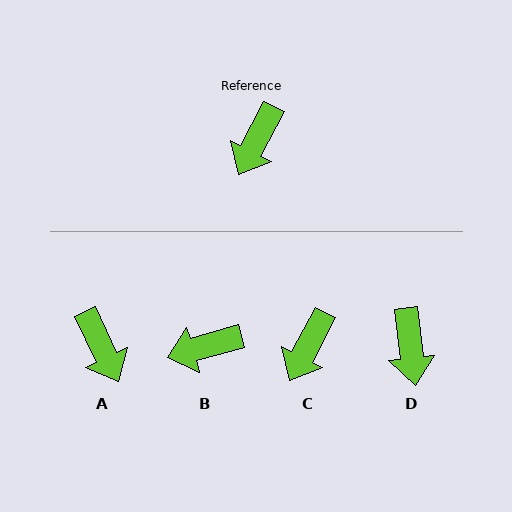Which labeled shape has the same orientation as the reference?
C.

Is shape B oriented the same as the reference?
No, it is off by about 46 degrees.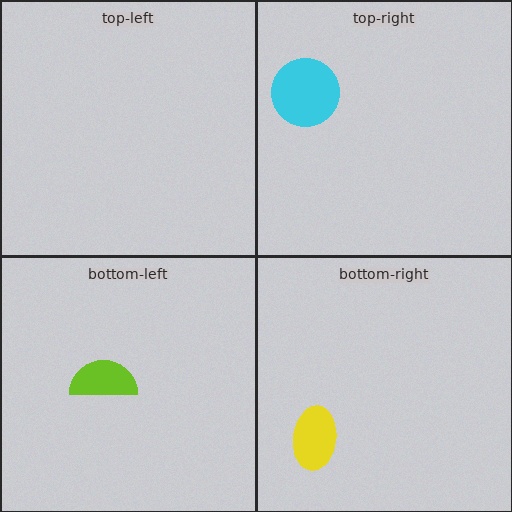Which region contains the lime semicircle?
The bottom-left region.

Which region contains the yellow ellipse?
The bottom-right region.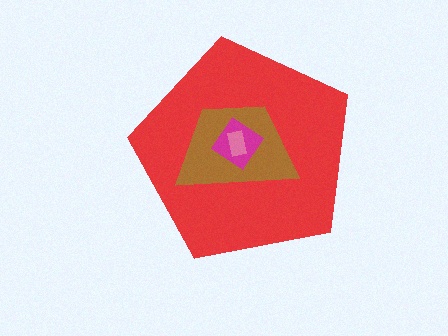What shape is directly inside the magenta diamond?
The pink rectangle.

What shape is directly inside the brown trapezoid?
The magenta diamond.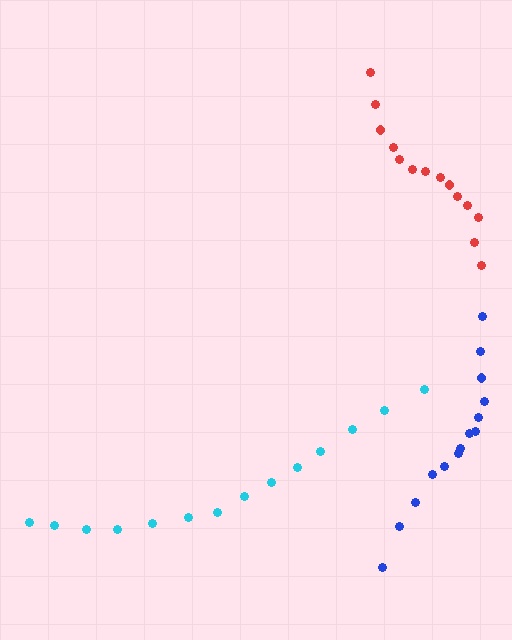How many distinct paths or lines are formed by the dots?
There are 3 distinct paths.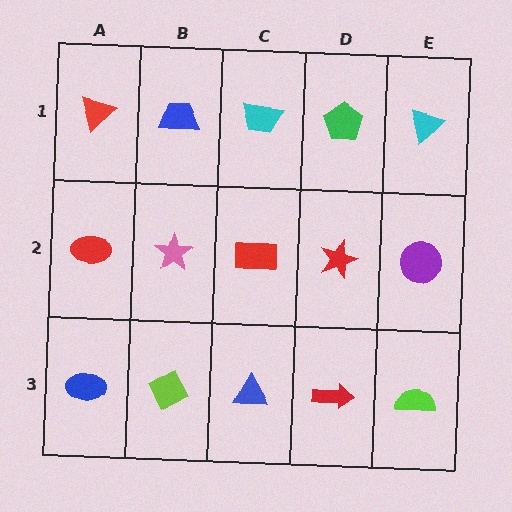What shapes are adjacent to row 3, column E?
A purple circle (row 2, column E), a red arrow (row 3, column D).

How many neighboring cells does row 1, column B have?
3.